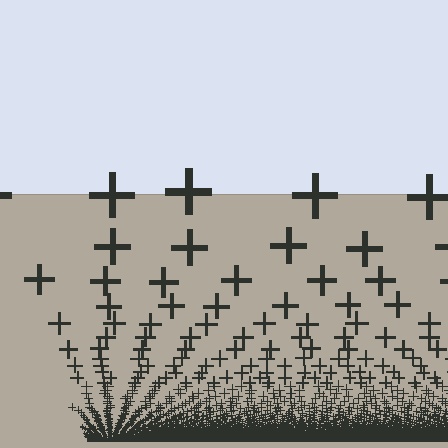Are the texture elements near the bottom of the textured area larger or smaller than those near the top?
Smaller. The gradient is inverted — elements near the bottom are smaller and denser.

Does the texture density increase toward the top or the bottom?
Density increases toward the bottom.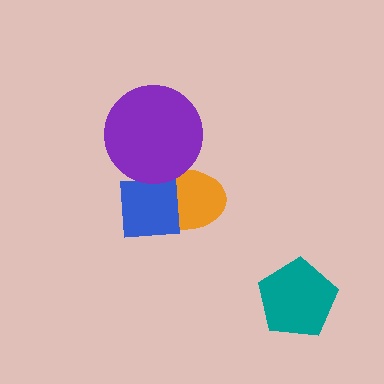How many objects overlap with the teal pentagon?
0 objects overlap with the teal pentagon.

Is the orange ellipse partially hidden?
Yes, it is partially covered by another shape.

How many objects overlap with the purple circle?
2 objects overlap with the purple circle.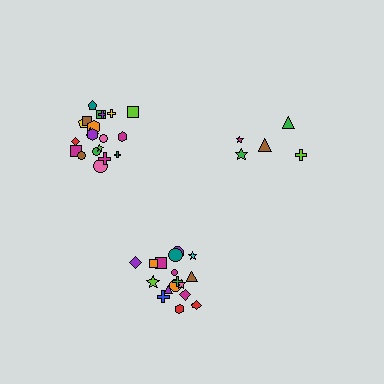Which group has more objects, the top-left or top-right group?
The top-left group.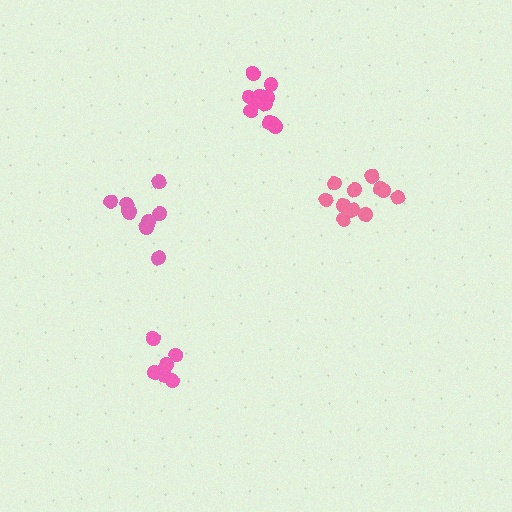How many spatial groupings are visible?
There are 4 spatial groupings.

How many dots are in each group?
Group 1: 12 dots, Group 2: 7 dots, Group 3: 11 dots, Group 4: 9 dots (39 total).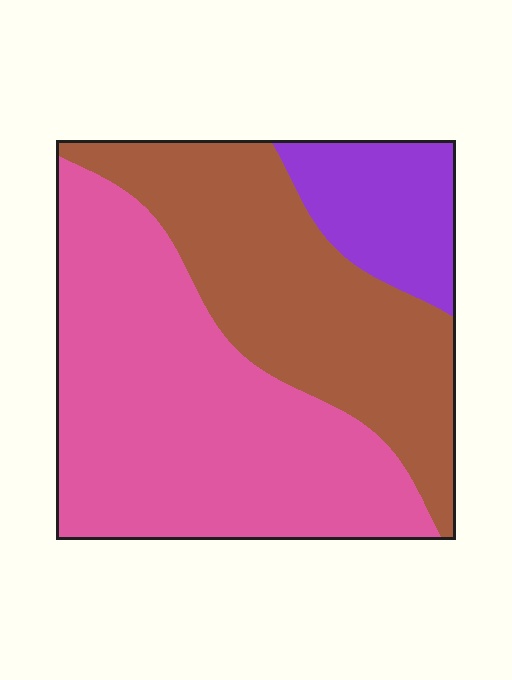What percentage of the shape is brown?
Brown takes up between a quarter and a half of the shape.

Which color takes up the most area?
Pink, at roughly 50%.